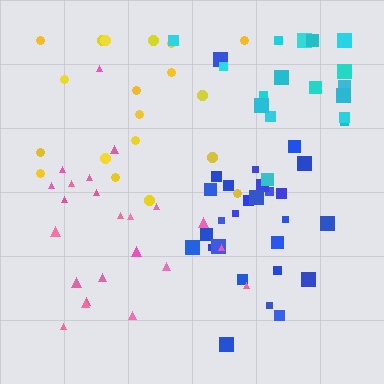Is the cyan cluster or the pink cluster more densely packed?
Pink.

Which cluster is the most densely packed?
Blue.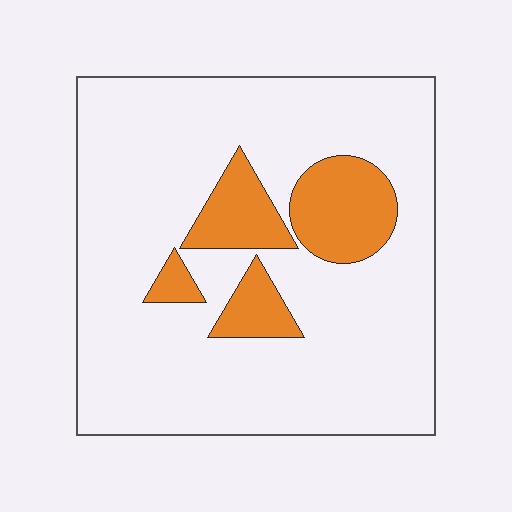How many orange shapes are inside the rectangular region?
4.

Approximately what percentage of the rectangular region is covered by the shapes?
Approximately 15%.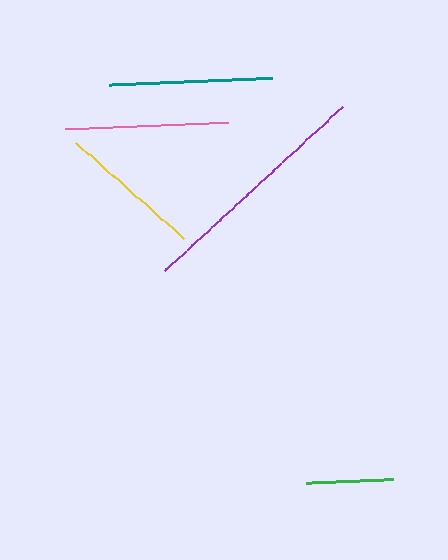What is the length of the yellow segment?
The yellow segment is approximately 144 pixels long.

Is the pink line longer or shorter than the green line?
The pink line is longer than the green line.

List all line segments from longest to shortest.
From longest to shortest: purple, pink, teal, yellow, green.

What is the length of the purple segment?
The purple segment is approximately 243 pixels long.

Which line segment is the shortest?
The green line is the shortest at approximately 87 pixels.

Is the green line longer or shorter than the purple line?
The purple line is longer than the green line.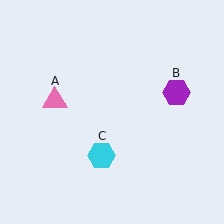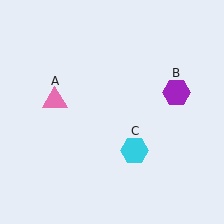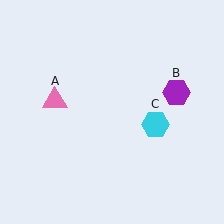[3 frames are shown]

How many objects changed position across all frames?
1 object changed position: cyan hexagon (object C).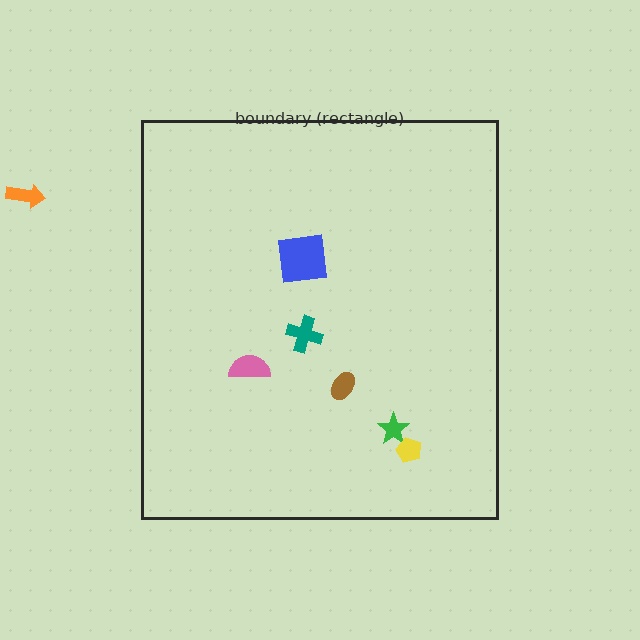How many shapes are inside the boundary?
6 inside, 1 outside.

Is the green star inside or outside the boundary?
Inside.